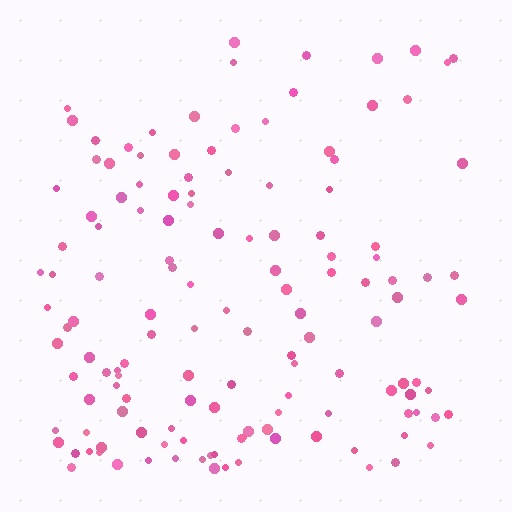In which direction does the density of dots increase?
From top to bottom, with the bottom side densest.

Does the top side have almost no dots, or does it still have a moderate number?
Still a moderate number, just noticeably fewer than the bottom.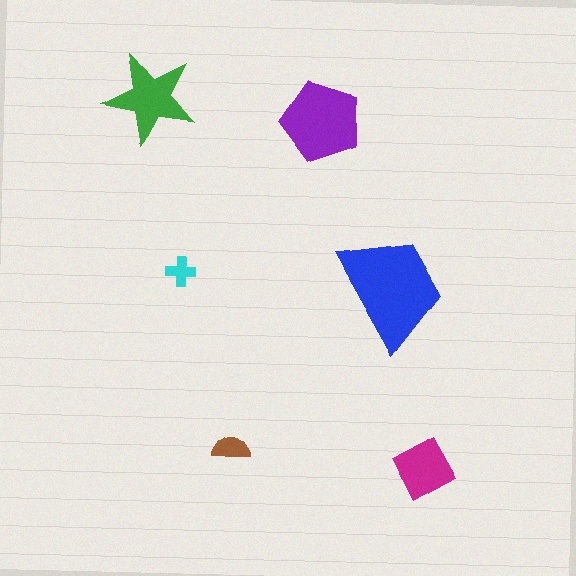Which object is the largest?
The blue trapezoid.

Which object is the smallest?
The cyan cross.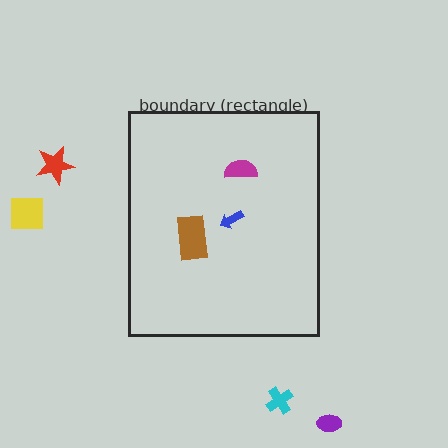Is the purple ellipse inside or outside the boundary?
Outside.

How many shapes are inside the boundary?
3 inside, 4 outside.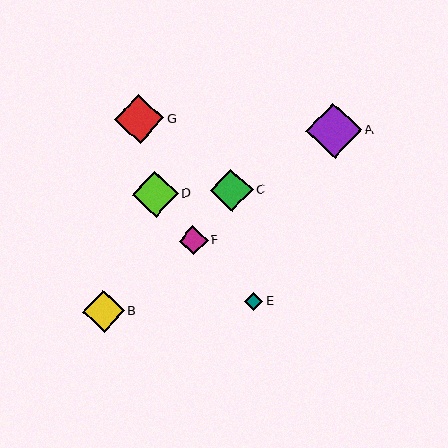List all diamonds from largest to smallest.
From largest to smallest: A, G, D, B, C, F, E.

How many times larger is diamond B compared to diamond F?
Diamond B is approximately 1.4 times the size of diamond F.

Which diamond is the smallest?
Diamond E is the smallest with a size of approximately 18 pixels.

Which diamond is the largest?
Diamond A is the largest with a size of approximately 55 pixels.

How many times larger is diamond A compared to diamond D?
Diamond A is approximately 1.2 times the size of diamond D.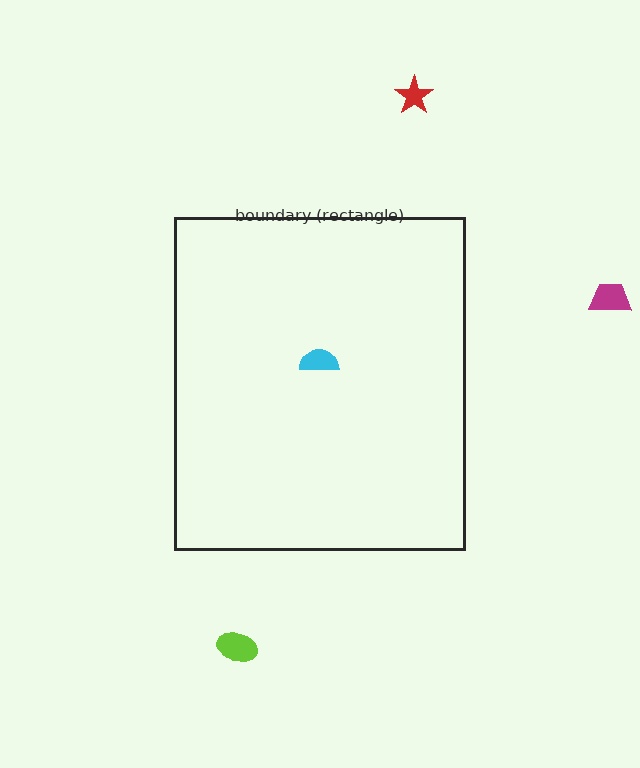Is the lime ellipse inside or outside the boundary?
Outside.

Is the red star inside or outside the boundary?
Outside.